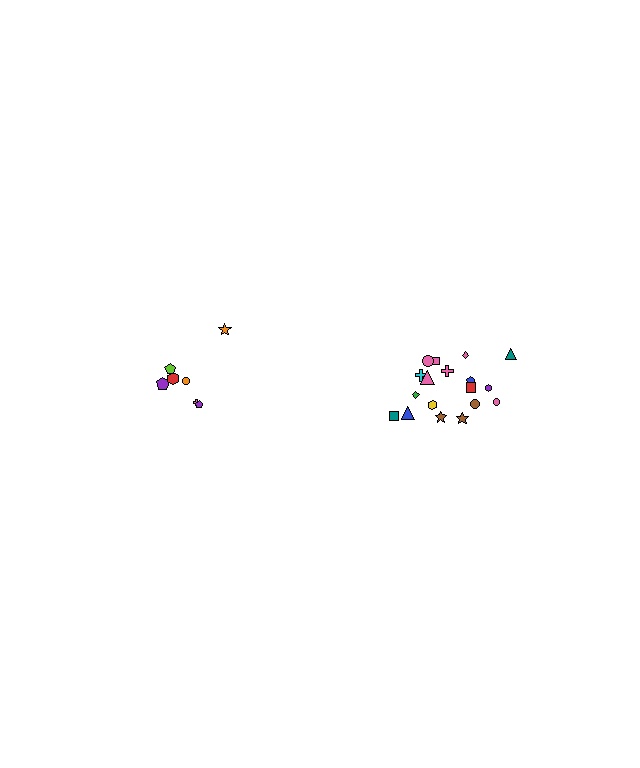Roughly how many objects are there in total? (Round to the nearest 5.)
Roughly 25 objects in total.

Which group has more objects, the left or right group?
The right group.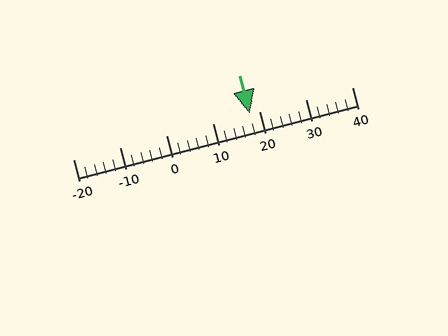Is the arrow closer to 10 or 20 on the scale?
The arrow is closer to 20.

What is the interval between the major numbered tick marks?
The major tick marks are spaced 10 units apart.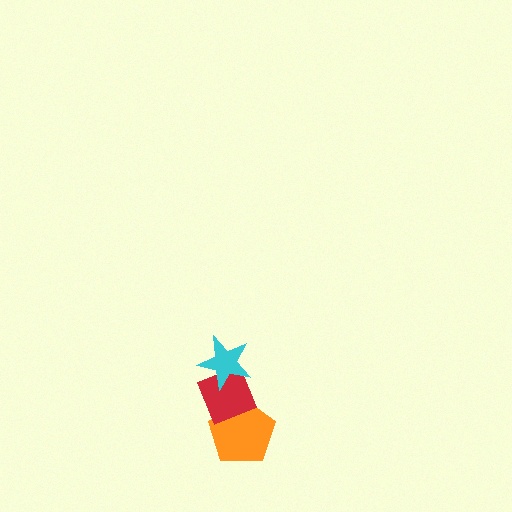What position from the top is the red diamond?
The red diamond is 2nd from the top.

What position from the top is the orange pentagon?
The orange pentagon is 3rd from the top.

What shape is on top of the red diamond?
The cyan star is on top of the red diamond.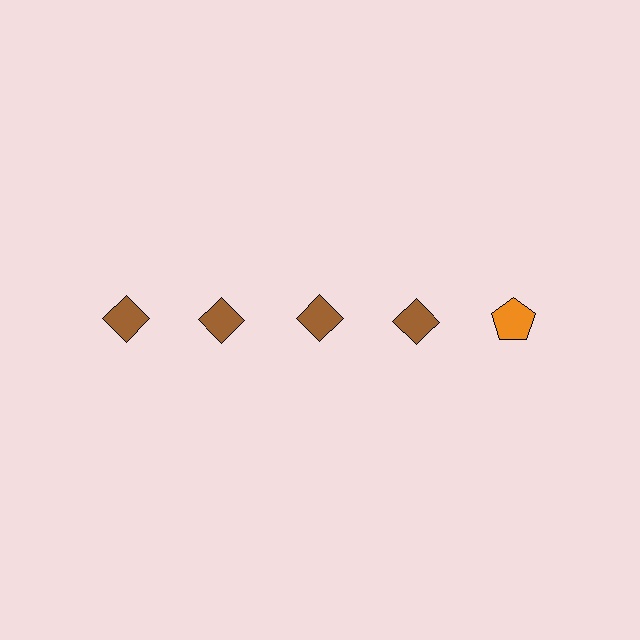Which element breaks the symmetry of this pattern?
The orange pentagon in the top row, rightmost column breaks the symmetry. All other shapes are brown diamonds.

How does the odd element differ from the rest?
It differs in both color (orange instead of brown) and shape (pentagon instead of diamond).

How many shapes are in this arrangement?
There are 5 shapes arranged in a grid pattern.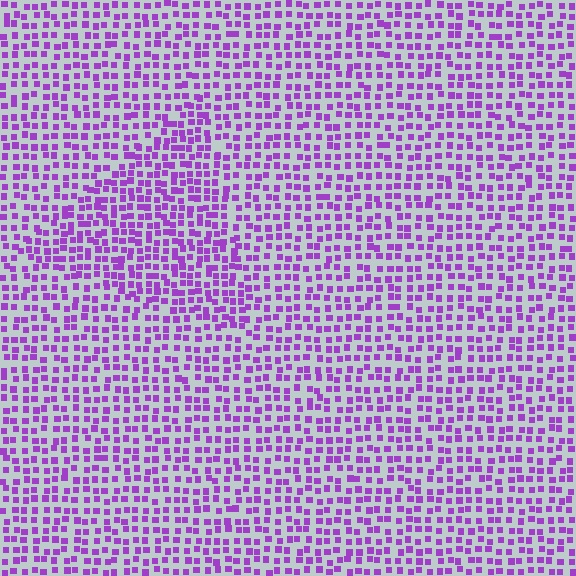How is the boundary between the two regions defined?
The boundary is defined by a change in element density (approximately 1.4x ratio). All elements are the same color, size, and shape.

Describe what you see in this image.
The image contains small purple elements arranged at two different densities. A triangle-shaped region is visible where the elements are more densely packed than the surrounding area.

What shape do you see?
I see a triangle.